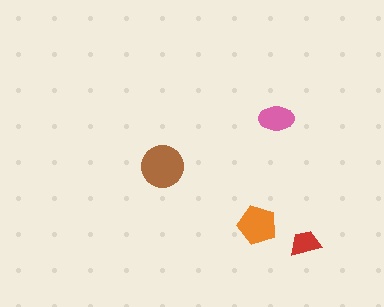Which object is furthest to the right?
The red trapezoid is rightmost.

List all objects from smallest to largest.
The red trapezoid, the pink ellipse, the orange pentagon, the brown circle.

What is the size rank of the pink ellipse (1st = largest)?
3rd.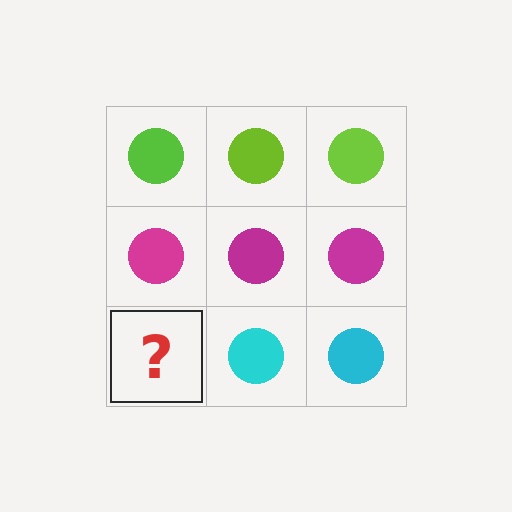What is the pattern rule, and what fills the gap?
The rule is that each row has a consistent color. The gap should be filled with a cyan circle.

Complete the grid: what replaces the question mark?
The question mark should be replaced with a cyan circle.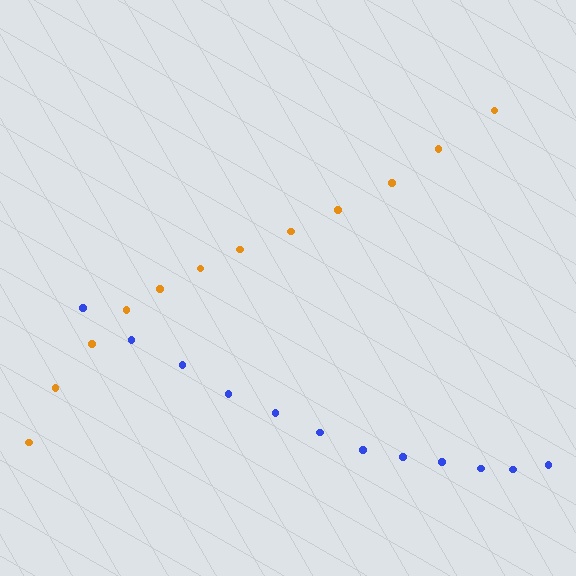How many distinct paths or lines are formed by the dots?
There are 2 distinct paths.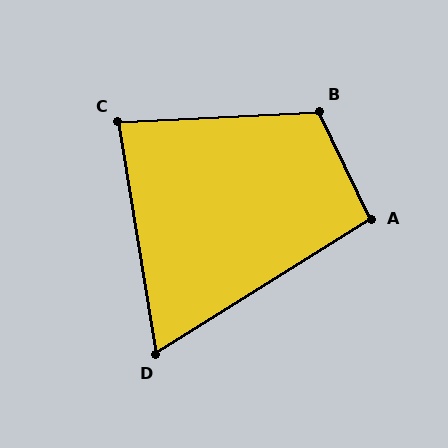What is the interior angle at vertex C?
Approximately 84 degrees (acute).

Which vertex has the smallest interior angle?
D, at approximately 67 degrees.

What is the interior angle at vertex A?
Approximately 96 degrees (obtuse).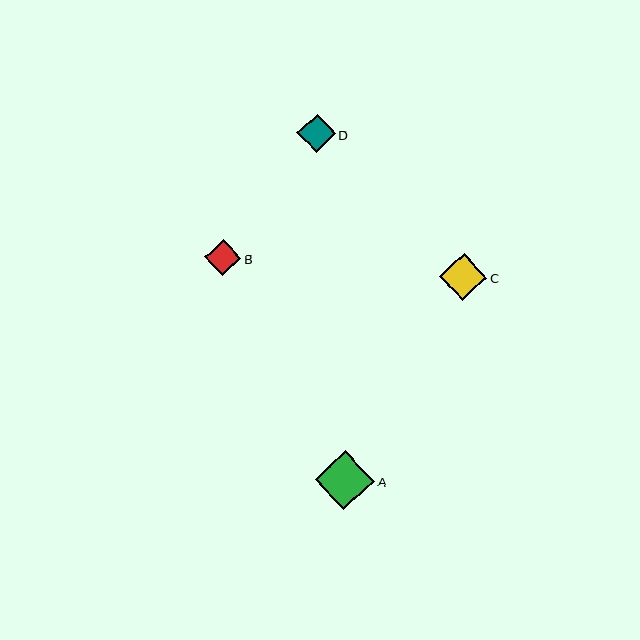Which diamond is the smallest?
Diamond B is the smallest with a size of approximately 36 pixels.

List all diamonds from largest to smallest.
From largest to smallest: A, C, D, B.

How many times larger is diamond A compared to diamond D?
Diamond A is approximately 1.5 times the size of diamond D.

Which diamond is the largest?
Diamond A is the largest with a size of approximately 59 pixels.